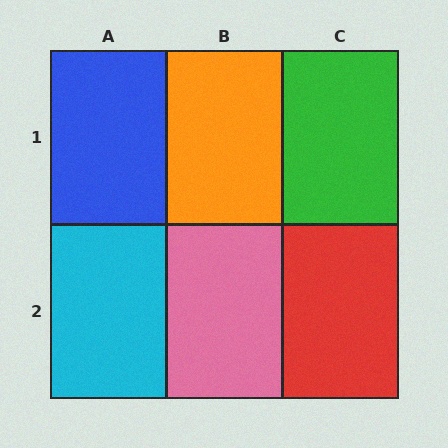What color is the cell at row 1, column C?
Green.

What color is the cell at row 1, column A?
Blue.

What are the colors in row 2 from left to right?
Cyan, pink, red.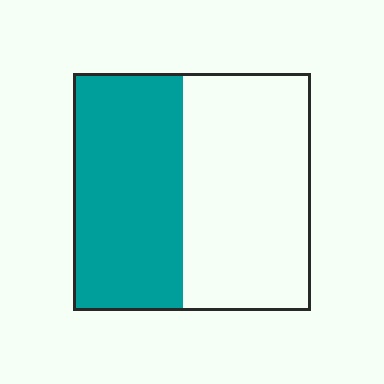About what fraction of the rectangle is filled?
About one half (1/2).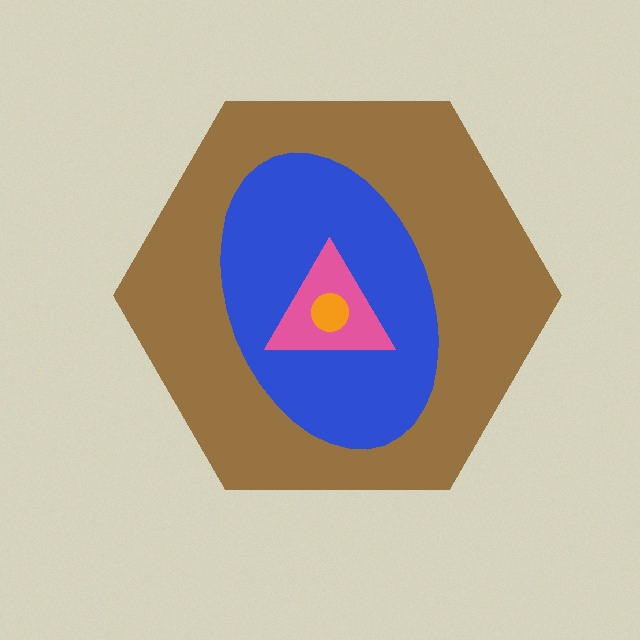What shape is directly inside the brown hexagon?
The blue ellipse.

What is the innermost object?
The orange circle.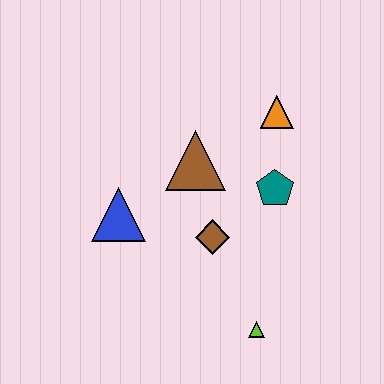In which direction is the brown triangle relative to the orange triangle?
The brown triangle is to the left of the orange triangle.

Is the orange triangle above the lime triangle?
Yes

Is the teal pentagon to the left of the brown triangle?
No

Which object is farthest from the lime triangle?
The orange triangle is farthest from the lime triangle.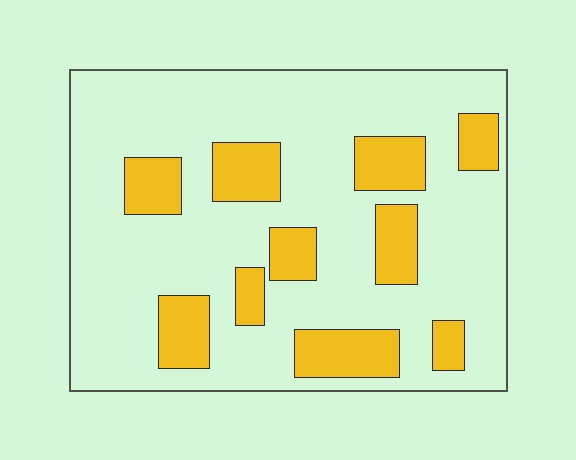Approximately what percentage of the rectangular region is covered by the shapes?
Approximately 25%.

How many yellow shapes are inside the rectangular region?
10.